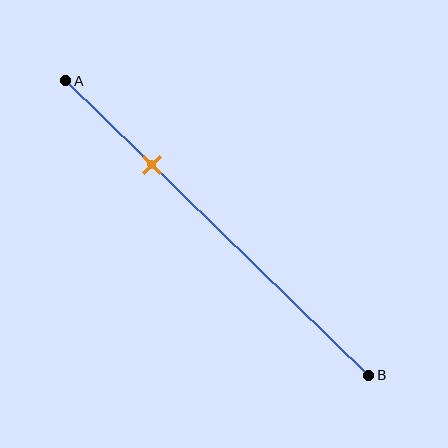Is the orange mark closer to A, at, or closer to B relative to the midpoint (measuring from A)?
The orange mark is closer to point A than the midpoint of segment AB.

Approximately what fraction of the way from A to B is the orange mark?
The orange mark is approximately 30% of the way from A to B.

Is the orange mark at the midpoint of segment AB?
No, the mark is at about 30% from A, not at the 50% midpoint.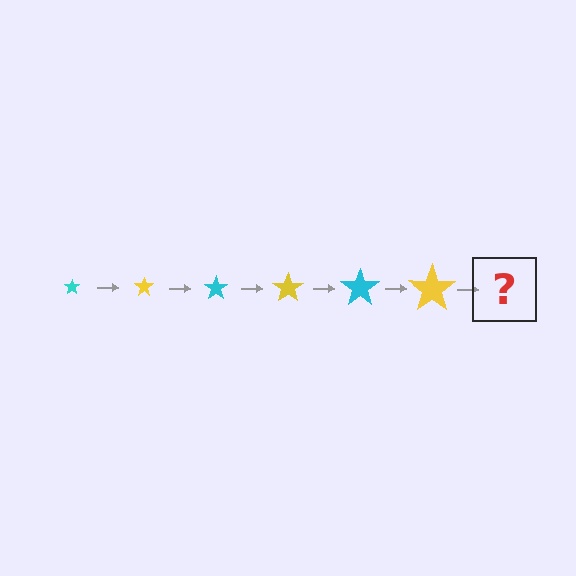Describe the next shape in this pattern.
It should be a cyan star, larger than the previous one.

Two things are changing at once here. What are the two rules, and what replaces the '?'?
The two rules are that the star grows larger each step and the color cycles through cyan and yellow. The '?' should be a cyan star, larger than the previous one.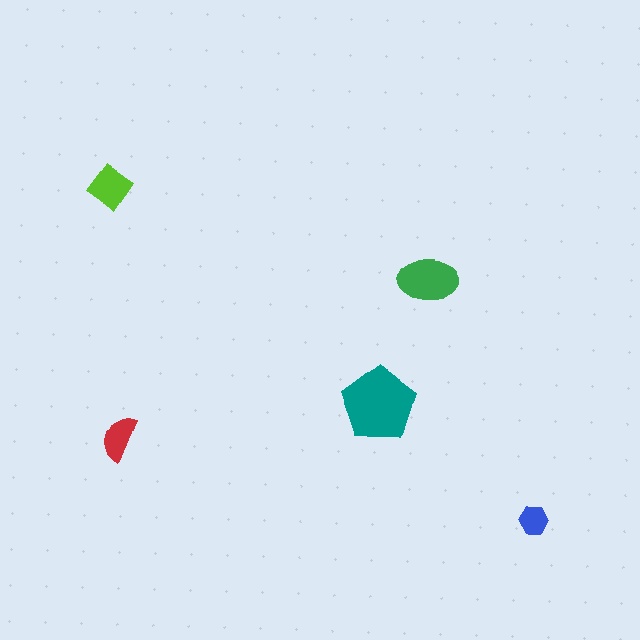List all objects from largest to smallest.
The teal pentagon, the green ellipse, the lime diamond, the red semicircle, the blue hexagon.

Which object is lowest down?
The blue hexagon is bottommost.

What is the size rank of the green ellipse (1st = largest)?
2nd.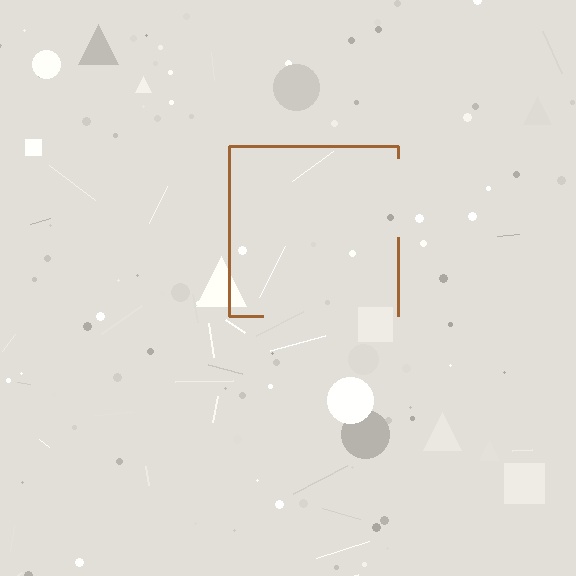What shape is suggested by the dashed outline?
The dashed outline suggests a square.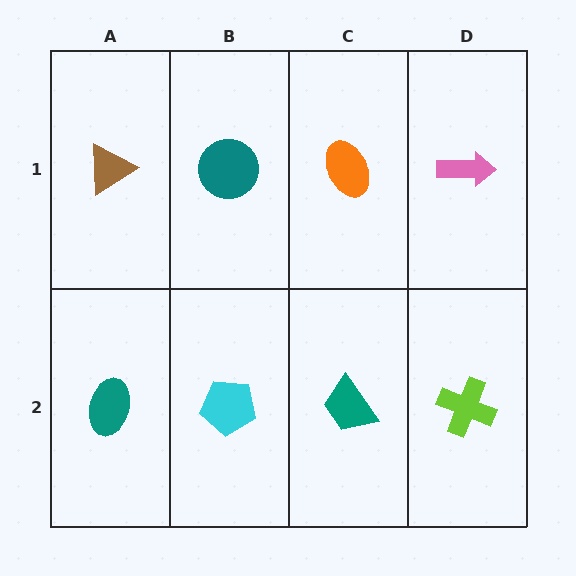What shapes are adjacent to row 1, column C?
A teal trapezoid (row 2, column C), a teal circle (row 1, column B), a pink arrow (row 1, column D).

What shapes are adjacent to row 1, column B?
A cyan pentagon (row 2, column B), a brown triangle (row 1, column A), an orange ellipse (row 1, column C).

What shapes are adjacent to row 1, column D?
A lime cross (row 2, column D), an orange ellipse (row 1, column C).